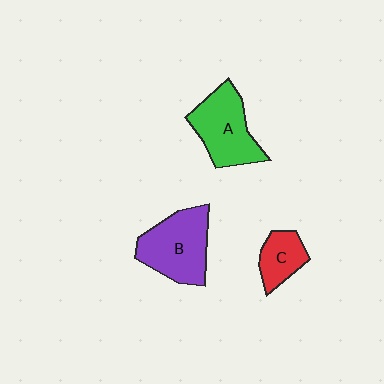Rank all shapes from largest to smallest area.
From largest to smallest: B (purple), A (green), C (red).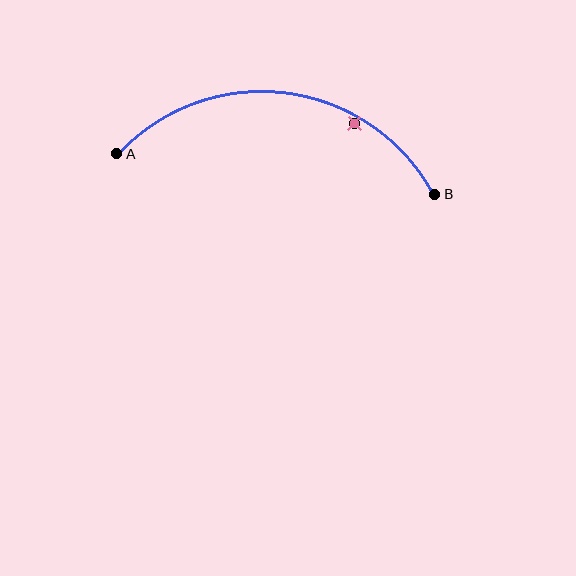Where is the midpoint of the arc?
The arc midpoint is the point on the curve farthest from the straight line joining A and B. It sits above that line.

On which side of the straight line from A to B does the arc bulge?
The arc bulges above the straight line connecting A and B.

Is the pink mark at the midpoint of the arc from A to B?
No — the pink mark does not lie on the arc at all. It sits slightly inside the curve.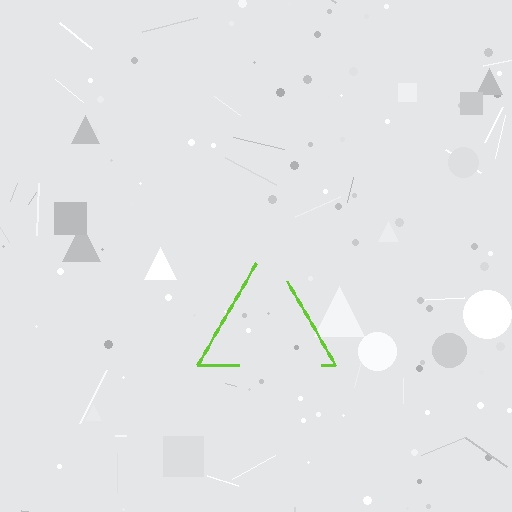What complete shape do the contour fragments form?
The contour fragments form a triangle.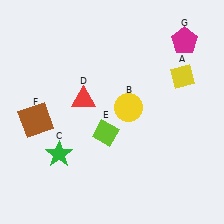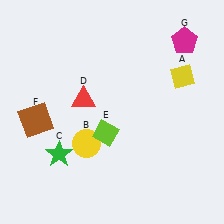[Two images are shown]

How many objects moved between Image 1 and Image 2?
1 object moved between the two images.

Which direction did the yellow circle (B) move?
The yellow circle (B) moved left.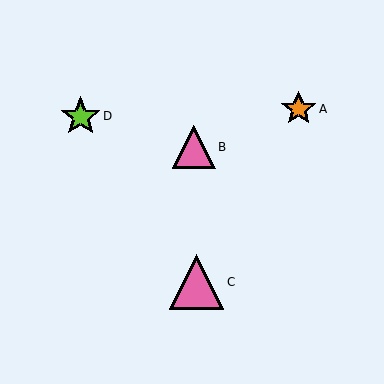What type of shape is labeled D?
Shape D is a lime star.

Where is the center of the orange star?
The center of the orange star is at (299, 109).